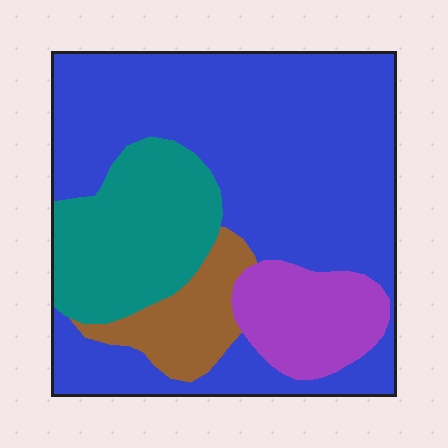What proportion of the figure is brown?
Brown takes up about one tenth (1/10) of the figure.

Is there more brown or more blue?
Blue.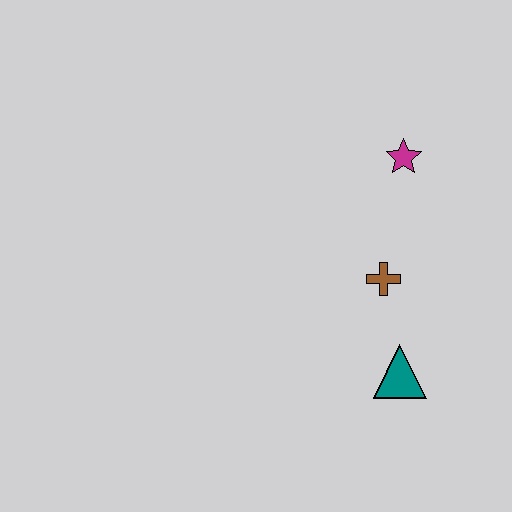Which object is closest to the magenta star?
The brown cross is closest to the magenta star.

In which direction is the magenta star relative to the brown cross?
The magenta star is above the brown cross.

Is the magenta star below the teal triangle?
No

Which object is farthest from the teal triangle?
The magenta star is farthest from the teal triangle.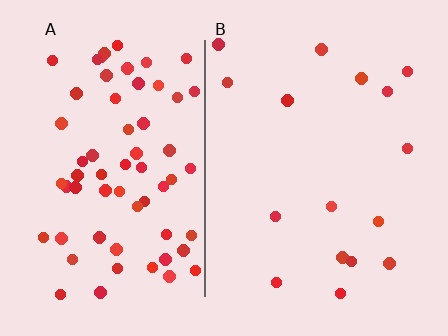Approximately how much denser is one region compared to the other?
Approximately 4.0× — region A over region B.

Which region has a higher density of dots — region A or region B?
A (the left).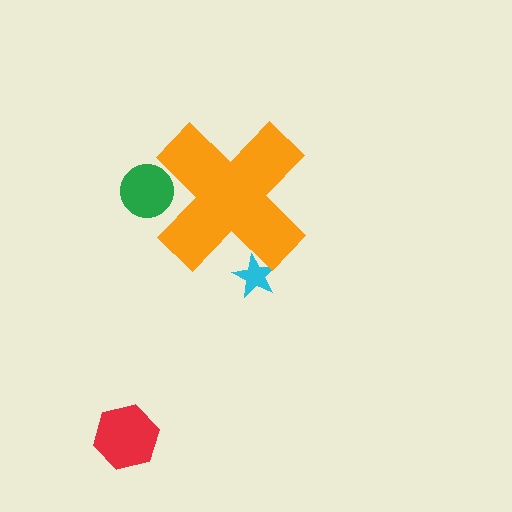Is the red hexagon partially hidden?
No, the red hexagon is fully visible.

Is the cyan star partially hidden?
Yes, the cyan star is partially hidden behind the orange cross.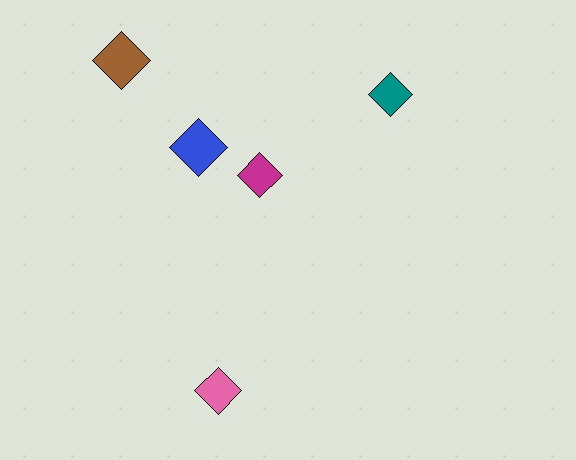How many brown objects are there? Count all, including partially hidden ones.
There is 1 brown object.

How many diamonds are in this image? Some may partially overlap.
There are 5 diamonds.